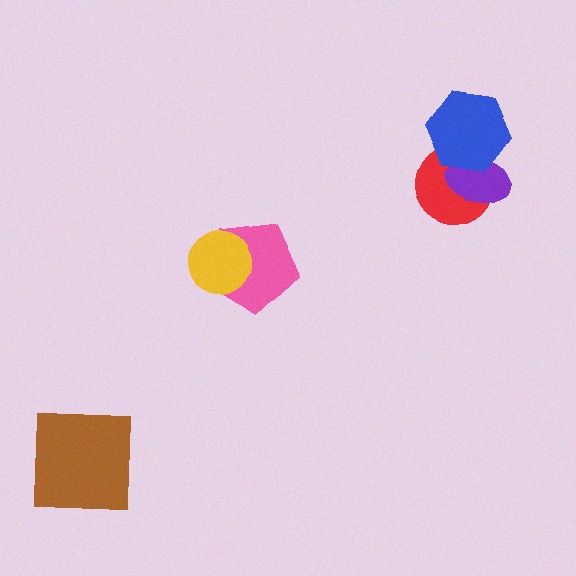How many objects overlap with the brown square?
0 objects overlap with the brown square.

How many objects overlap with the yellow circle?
1 object overlaps with the yellow circle.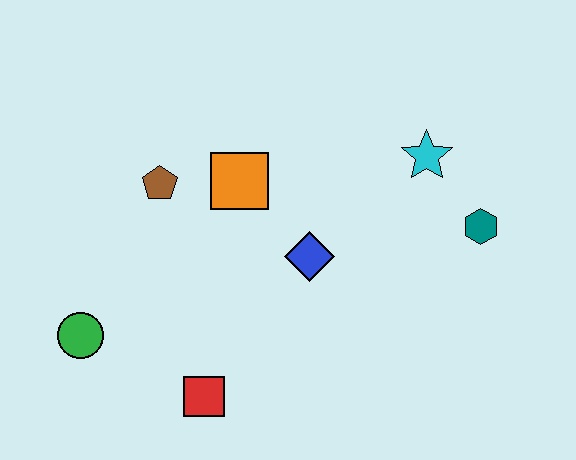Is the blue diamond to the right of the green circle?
Yes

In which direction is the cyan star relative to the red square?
The cyan star is above the red square.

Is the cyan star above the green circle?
Yes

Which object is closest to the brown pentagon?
The orange square is closest to the brown pentagon.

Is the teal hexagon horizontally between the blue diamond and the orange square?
No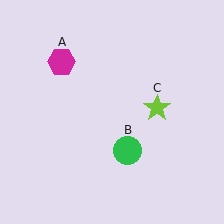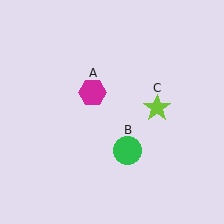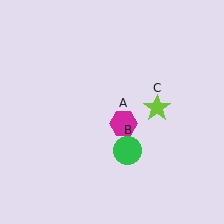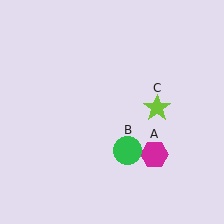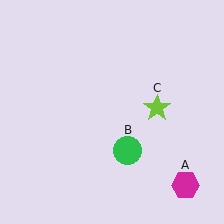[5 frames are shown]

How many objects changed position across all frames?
1 object changed position: magenta hexagon (object A).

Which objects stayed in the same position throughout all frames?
Green circle (object B) and lime star (object C) remained stationary.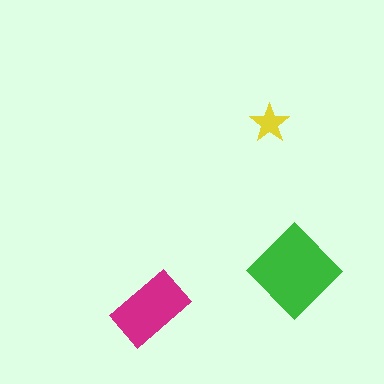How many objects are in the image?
There are 3 objects in the image.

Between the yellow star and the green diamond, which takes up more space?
The green diamond.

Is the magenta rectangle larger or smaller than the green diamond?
Smaller.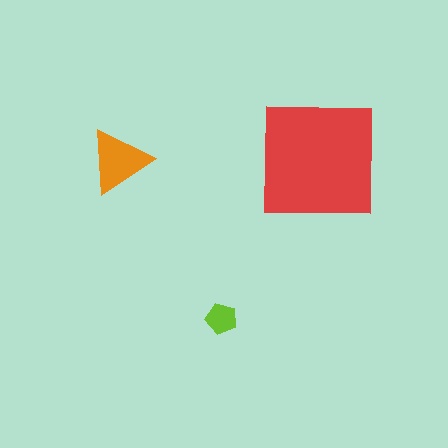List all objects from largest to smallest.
The red square, the orange triangle, the lime pentagon.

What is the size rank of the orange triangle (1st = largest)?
2nd.